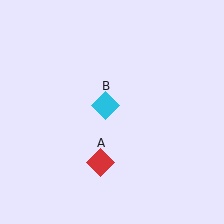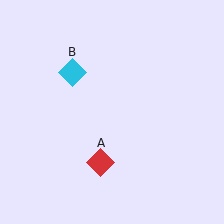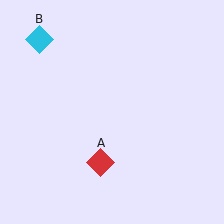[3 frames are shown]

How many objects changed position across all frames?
1 object changed position: cyan diamond (object B).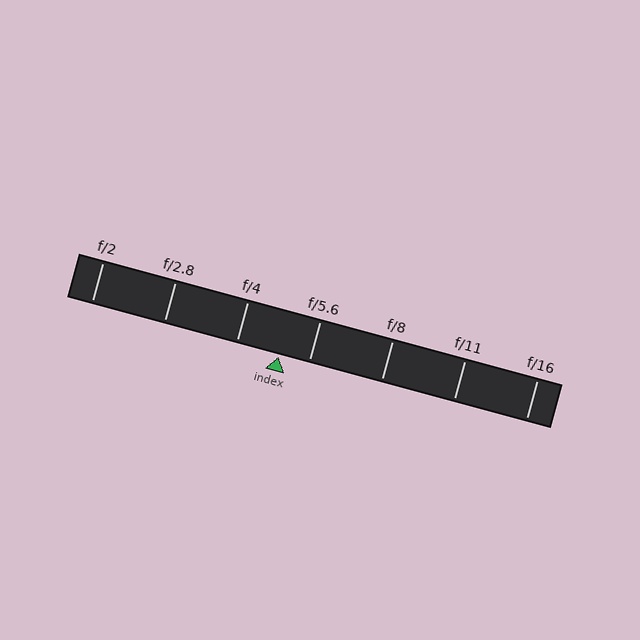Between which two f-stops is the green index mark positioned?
The index mark is between f/4 and f/5.6.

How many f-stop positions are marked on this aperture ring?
There are 7 f-stop positions marked.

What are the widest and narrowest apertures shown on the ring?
The widest aperture shown is f/2 and the narrowest is f/16.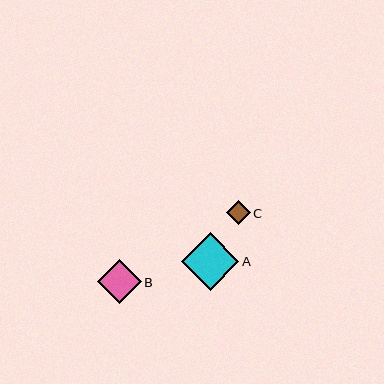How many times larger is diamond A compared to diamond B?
Diamond A is approximately 1.3 times the size of diamond B.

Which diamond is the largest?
Diamond A is the largest with a size of approximately 57 pixels.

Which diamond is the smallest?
Diamond C is the smallest with a size of approximately 24 pixels.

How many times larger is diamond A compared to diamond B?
Diamond A is approximately 1.3 times the size of diamond B.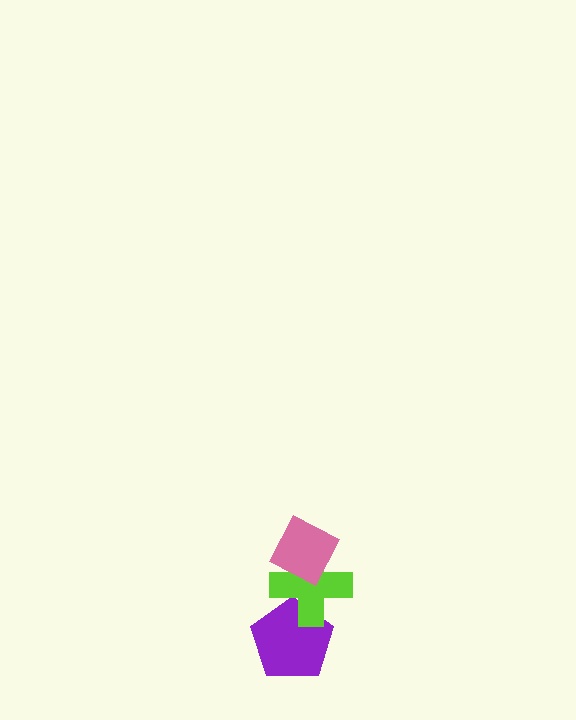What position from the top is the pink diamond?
The pink diamond is 1st from the top.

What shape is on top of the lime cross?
The pink diamond is on top of the lime cross.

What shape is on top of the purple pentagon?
The lime cross is on top of the purple pentagon.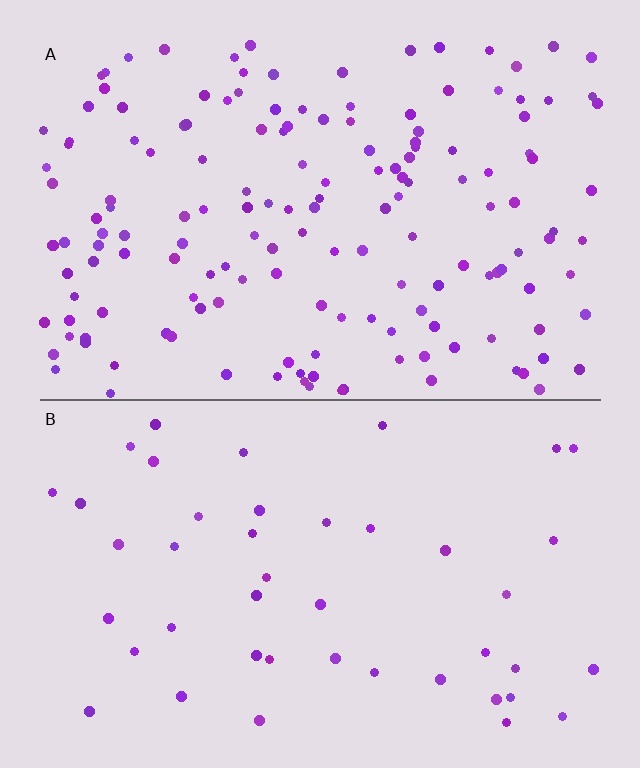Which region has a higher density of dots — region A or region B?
A (the top).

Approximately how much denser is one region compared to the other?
Approximately 3.6× — region A over region B.